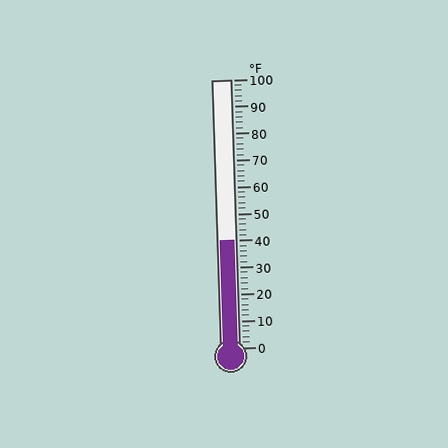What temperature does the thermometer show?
The thermometer shows approximately 40°F.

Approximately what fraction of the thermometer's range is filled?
The thermometer is filled to approximately 40% of its range.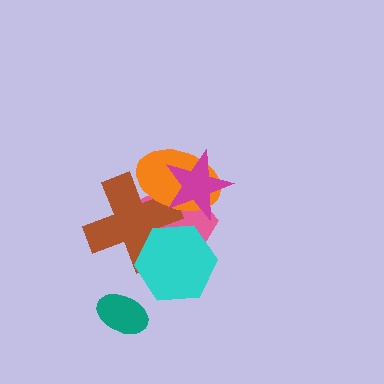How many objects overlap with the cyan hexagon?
2 objects overlap with the cyan hexagon.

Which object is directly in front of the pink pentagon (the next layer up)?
The brown cross is directly in front of the pink pentagon.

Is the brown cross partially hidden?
Yes, it is partially covered by another shape.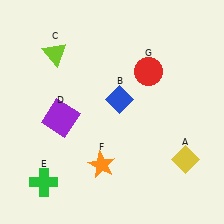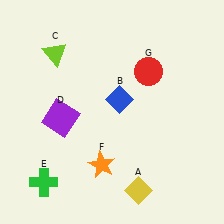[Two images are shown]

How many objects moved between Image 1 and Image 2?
1 object moved between the two images.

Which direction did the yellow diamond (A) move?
The yellow diamond (A) moved left.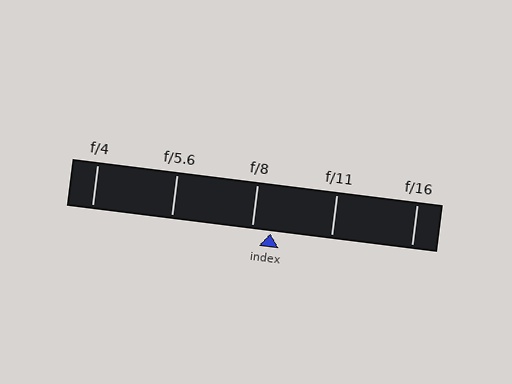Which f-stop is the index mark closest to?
The index mark is closest to f/8.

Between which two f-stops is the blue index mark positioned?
The index mark is between f/8 and f/11.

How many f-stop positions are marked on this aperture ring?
There are 5 f-stop positions marked.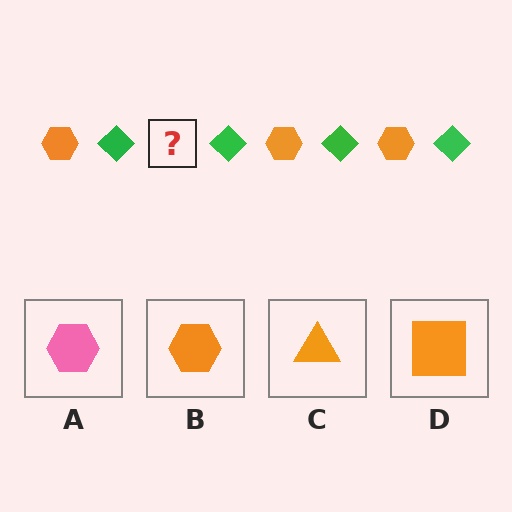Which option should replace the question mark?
Option B.